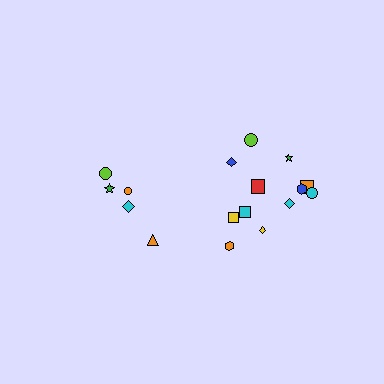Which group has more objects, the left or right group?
The right group.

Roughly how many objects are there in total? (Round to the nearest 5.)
Roughly 15 objects in total.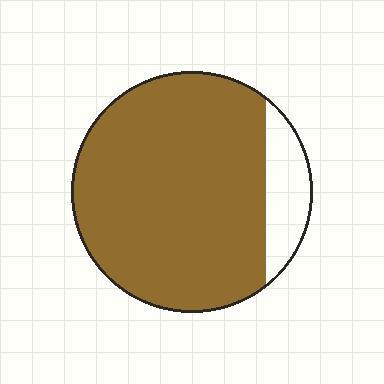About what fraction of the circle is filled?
About seven eighths (7/8).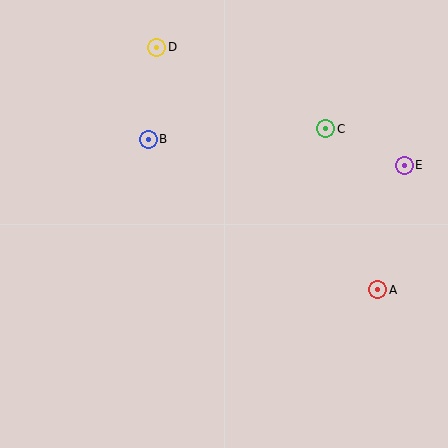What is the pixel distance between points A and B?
The distance between A and B is 275 pixels.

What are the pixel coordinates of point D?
Point D is at (157, 47).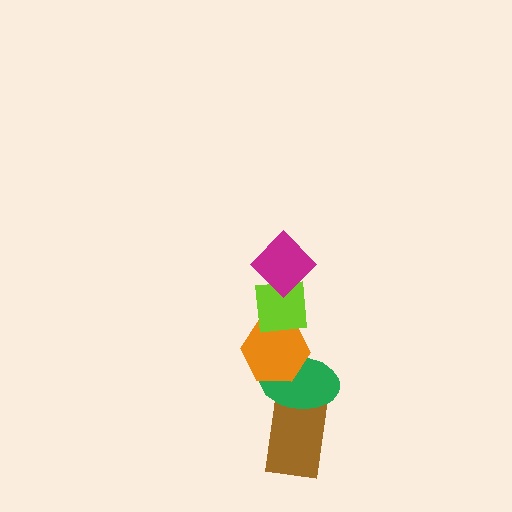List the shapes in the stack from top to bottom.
From top to bottom: the magenta diamond, the lime square, the orange hexagon, the green ellipse, the brown rectangle.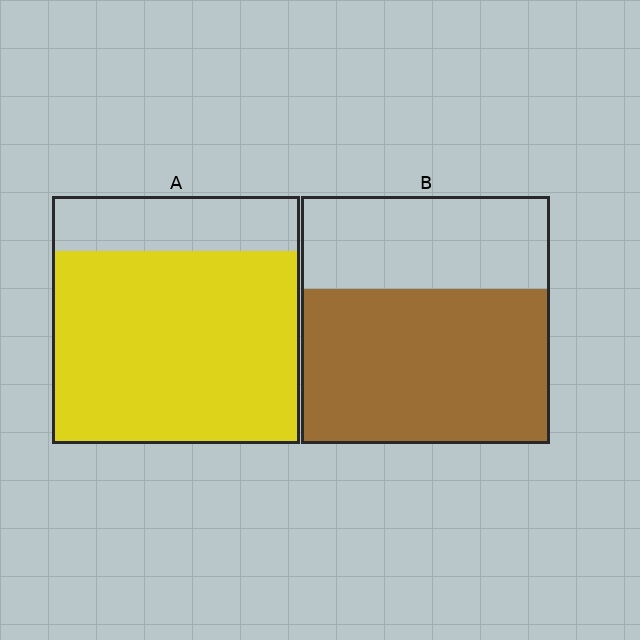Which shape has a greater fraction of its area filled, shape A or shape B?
Shape A.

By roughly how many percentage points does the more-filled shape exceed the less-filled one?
By roughly 15 percentage points (A over B).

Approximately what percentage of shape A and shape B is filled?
A is approximately 80% and B is approximately 60%.